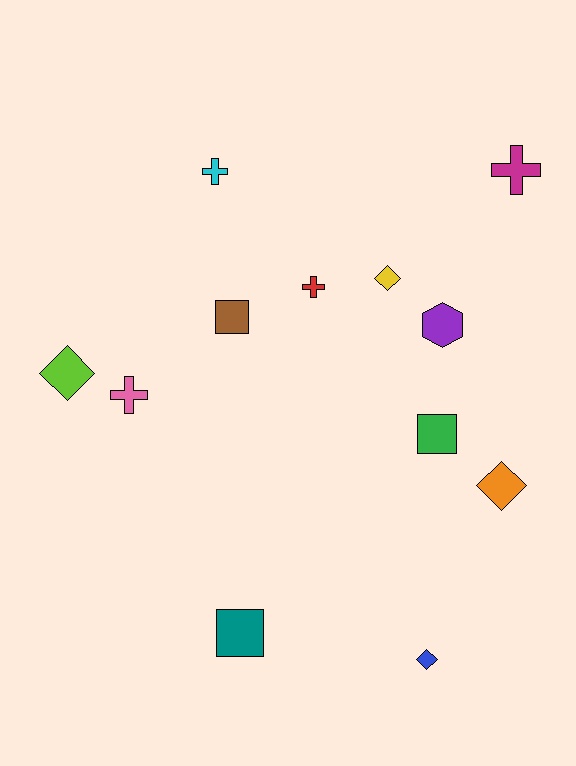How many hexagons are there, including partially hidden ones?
There is 1 hexagon.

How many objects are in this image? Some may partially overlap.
There are 12 objects.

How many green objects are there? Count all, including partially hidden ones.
There is 1 green object.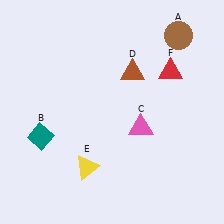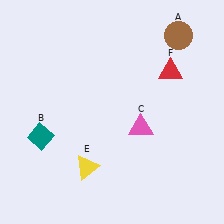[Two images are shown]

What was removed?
The brown triangle (D) was removed in Image 2.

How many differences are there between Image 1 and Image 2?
There is 1 difference between the two images.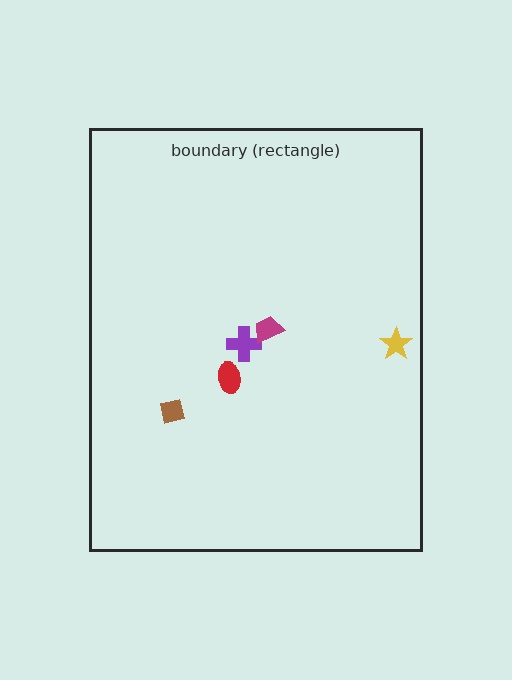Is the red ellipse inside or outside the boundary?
Inside.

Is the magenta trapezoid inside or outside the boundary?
Inside.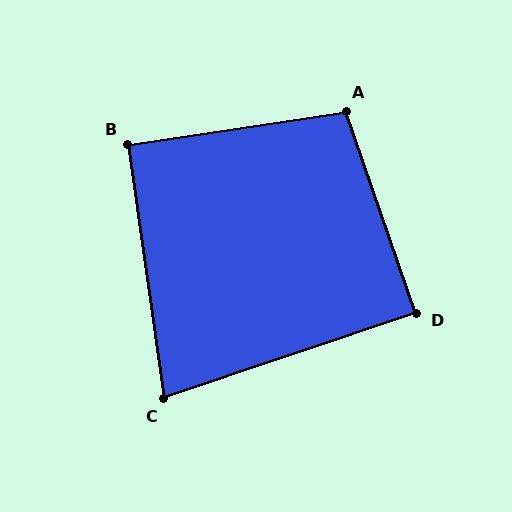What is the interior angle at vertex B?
Approximately 90 degrees (approximately right).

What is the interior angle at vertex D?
Approximately 90 degrees (approximately right).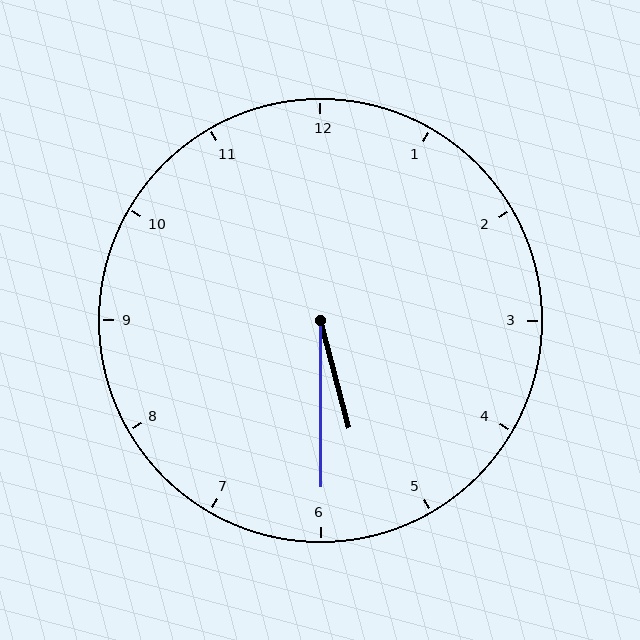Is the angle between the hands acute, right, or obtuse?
It is acute.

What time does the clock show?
5:30.